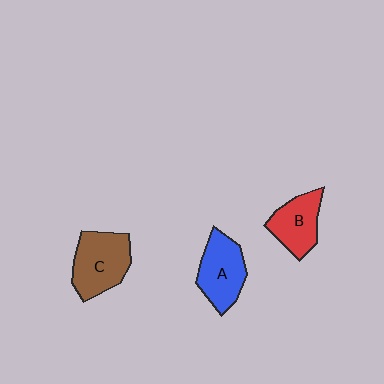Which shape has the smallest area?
Shape B (red).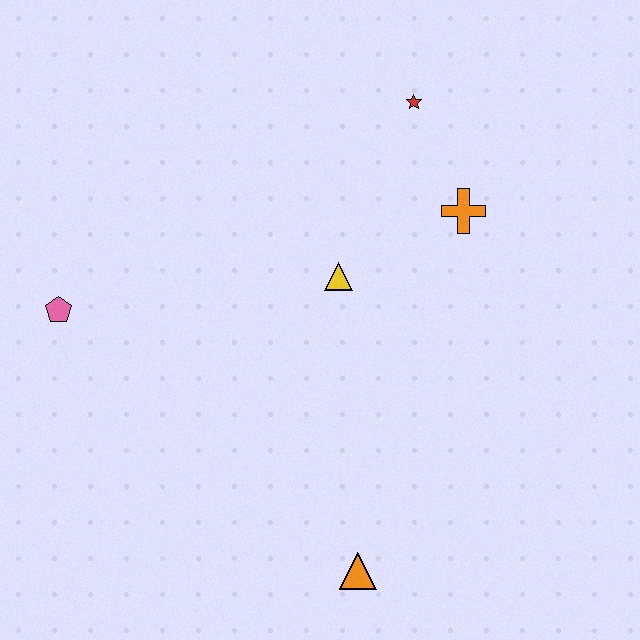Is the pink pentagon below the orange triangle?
No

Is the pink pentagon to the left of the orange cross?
Yes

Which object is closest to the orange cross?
The red star is closest to the orange cross.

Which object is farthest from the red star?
The orange triangle is farthest from the red star.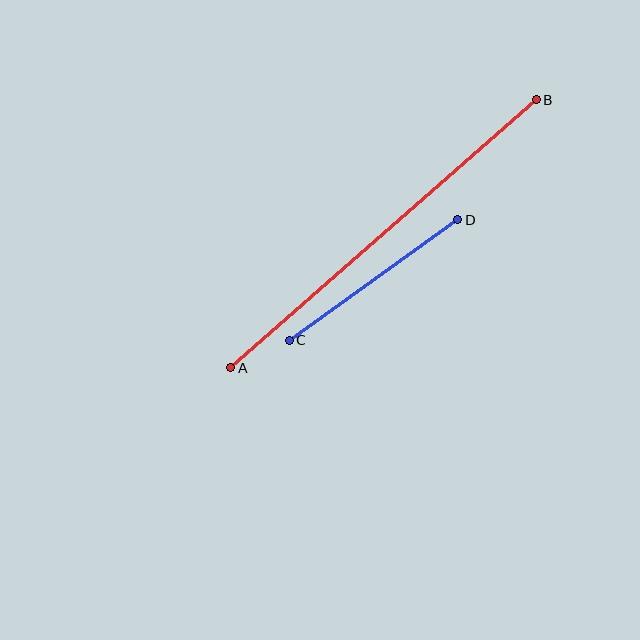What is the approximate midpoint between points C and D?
The midpoint is at approximately (374, 280) pixels.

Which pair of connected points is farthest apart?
Points A and B are farthest apart.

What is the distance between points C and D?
The distance is approximately 207 pixels.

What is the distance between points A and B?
The distance is approximately 407 pixels.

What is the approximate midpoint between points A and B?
The midpoint is at approximately (384, 234) pixels.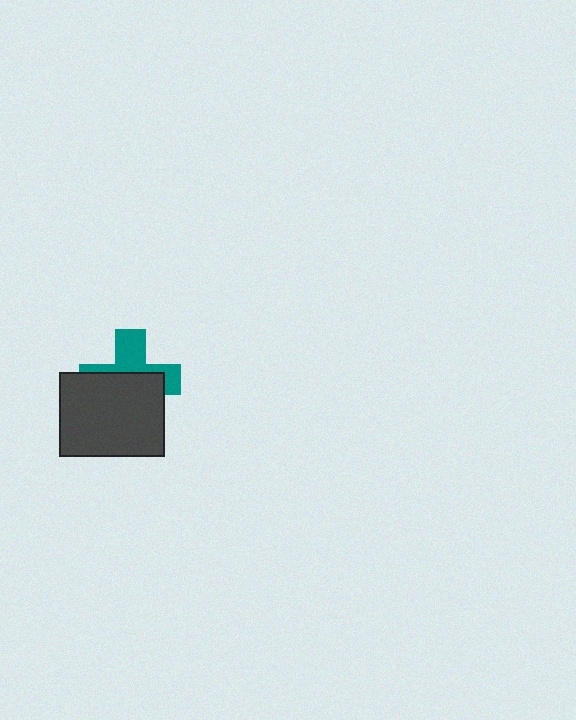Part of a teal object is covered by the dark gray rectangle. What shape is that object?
It is a cross.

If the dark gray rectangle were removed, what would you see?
You would see the complete teal cross.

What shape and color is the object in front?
The object in front is a dark gray rectangle.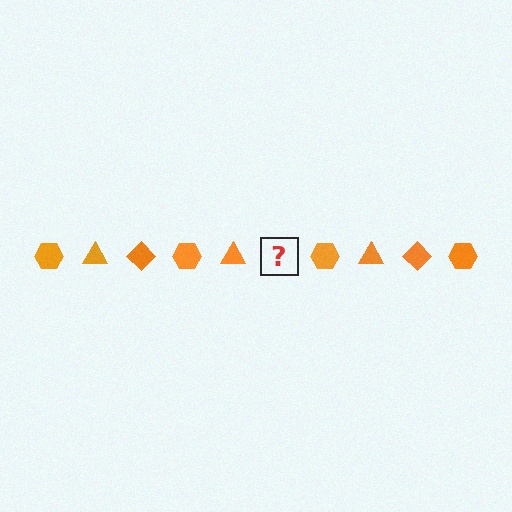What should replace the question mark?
The question mark should be replaced with an orange diamond.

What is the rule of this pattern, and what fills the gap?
The rule is that the pattern cycles through hexagon, triangle, diamond shapes in orange. The gap should be filled with an orange diamond.